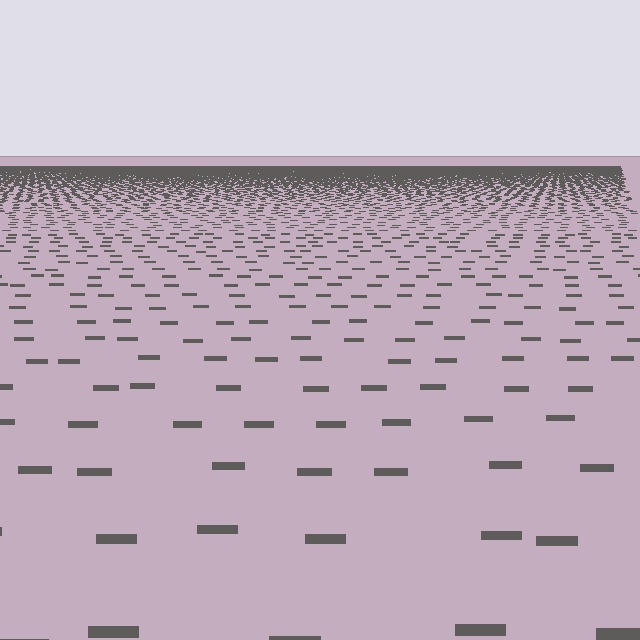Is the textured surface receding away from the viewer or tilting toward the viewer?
The surface is receding away from the viewer. Texture elements get smaller and denser toward the top.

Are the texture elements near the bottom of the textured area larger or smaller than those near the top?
Larger. Near the bottom, elements are closer to the viewer and appear at a bigger on-screen size.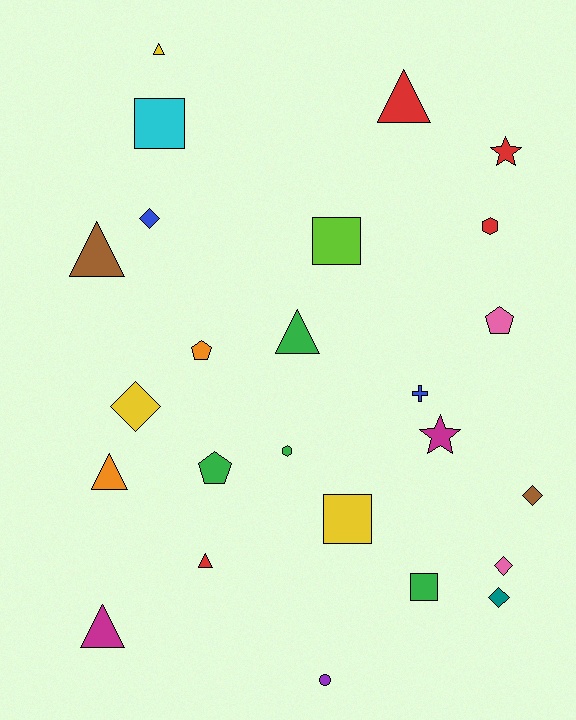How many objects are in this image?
There are 25 objects.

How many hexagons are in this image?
There are 2 hexagons.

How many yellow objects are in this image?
There are 3 yellow objects.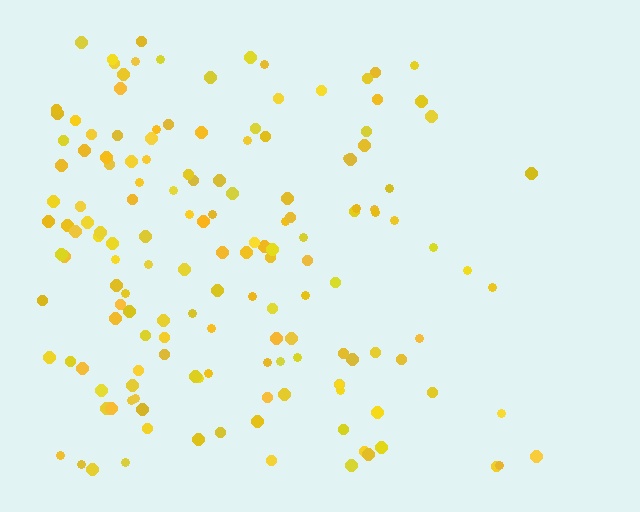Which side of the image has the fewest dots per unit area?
The right.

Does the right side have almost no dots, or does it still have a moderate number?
Still a moderate number, just noticeably fewer than the left.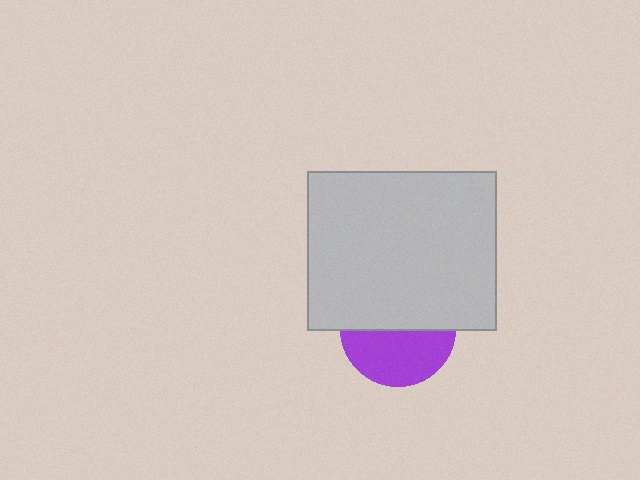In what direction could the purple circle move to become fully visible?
The purple circle could move down. That would shift it out from behind the light gray rectangle entirely.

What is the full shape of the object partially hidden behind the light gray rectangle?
The partially hidden object is a purple circle.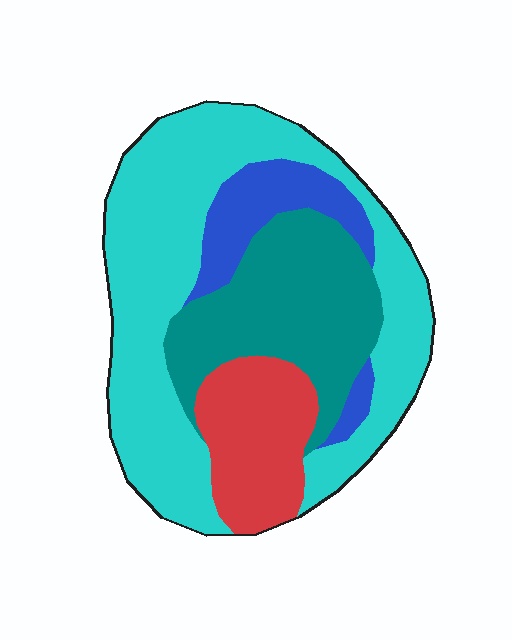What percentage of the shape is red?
Red covers around 15% of the shape.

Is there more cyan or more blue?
Cyan.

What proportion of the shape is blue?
Blue takes up about one eighth (1/8) of the shape.